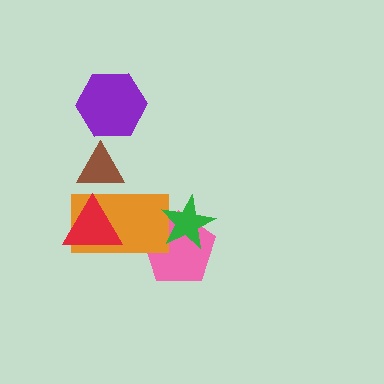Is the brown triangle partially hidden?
Yes, it is partially covered by another shape.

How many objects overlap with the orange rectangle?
4 objects overlap with the orange rectangle.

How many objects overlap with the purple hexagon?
0 objects overlap with the purple hexagon.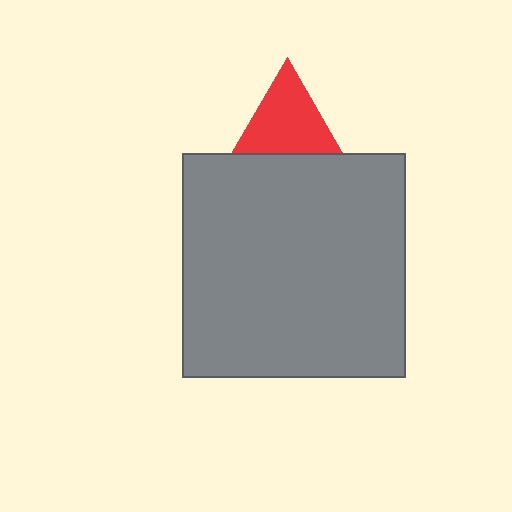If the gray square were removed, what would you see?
You would see the complete red triangle.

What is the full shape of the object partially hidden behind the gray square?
The partially hidden object is a red triangle.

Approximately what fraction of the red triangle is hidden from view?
Roughly 31% of the red triangle is hidden behind the gray square.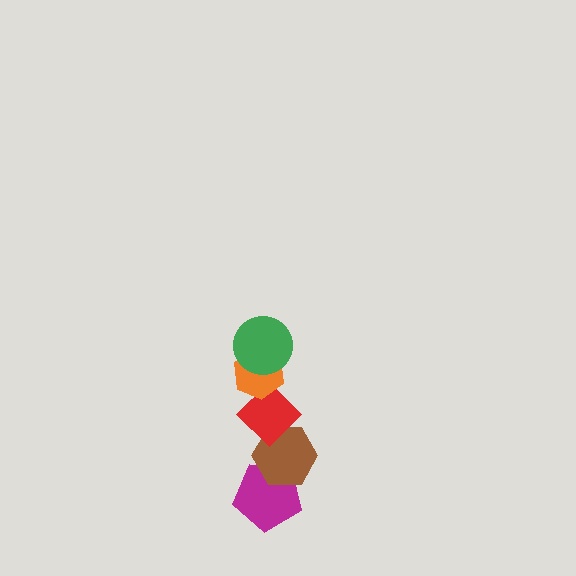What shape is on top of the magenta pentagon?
The brown hexagon is on top of the magenta pentagon.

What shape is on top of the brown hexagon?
The red diamond is on top of the brown hexagon.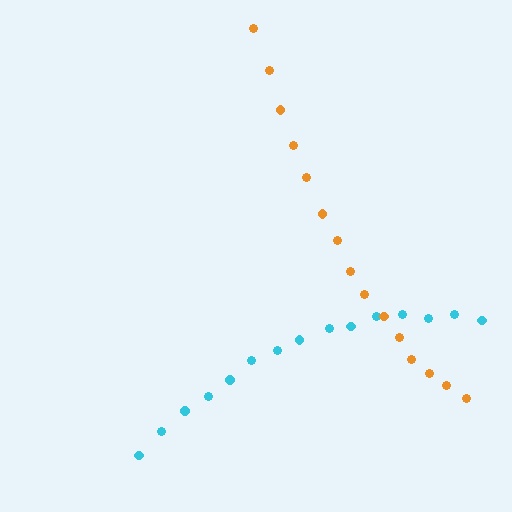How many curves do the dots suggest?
There are 2 distinct paths.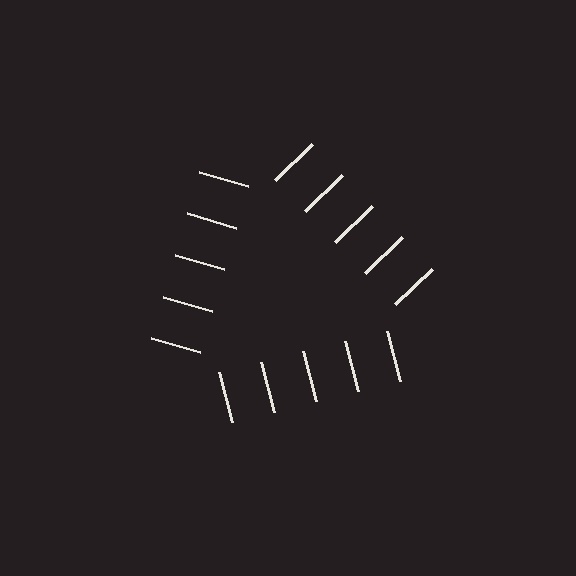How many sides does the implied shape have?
3 sides — the line-ends trace a triangle.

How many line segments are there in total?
15 — 5 along each of the 3 edges.